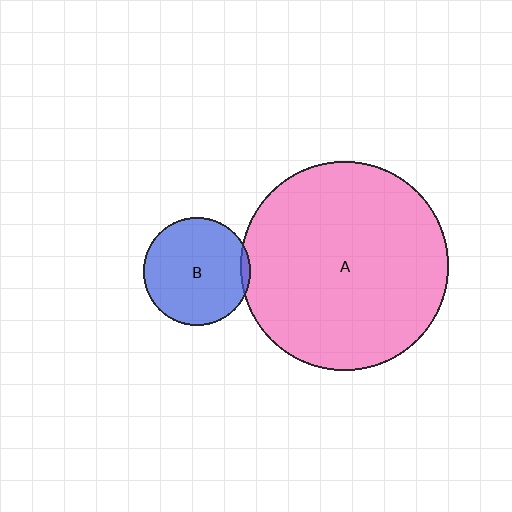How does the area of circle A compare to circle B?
Approximately 3.7 times.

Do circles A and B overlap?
Yes.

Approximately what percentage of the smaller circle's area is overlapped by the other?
Approximately 5%.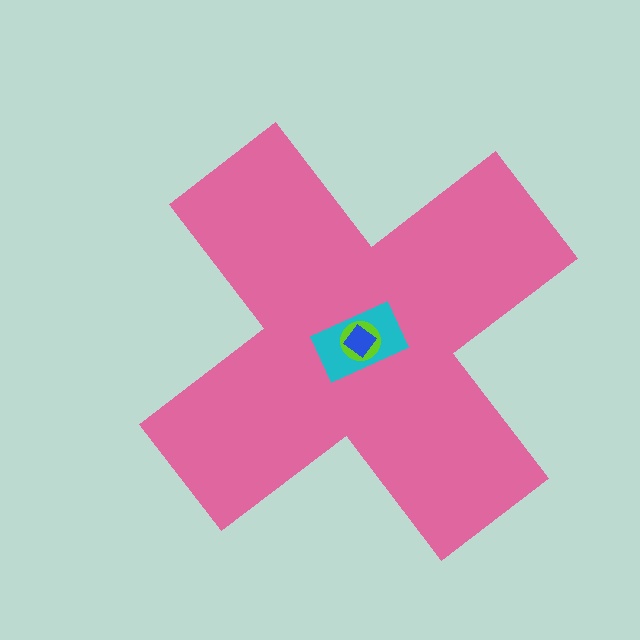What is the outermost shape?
The pink cross.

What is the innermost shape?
The blue diamond.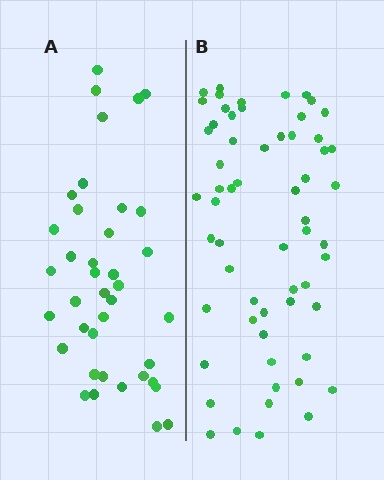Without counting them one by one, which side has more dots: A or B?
Region B (the right region) has more dots.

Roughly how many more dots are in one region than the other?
Region B has approximately 20 more dots than region A.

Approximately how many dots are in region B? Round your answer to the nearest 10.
About 60 dots.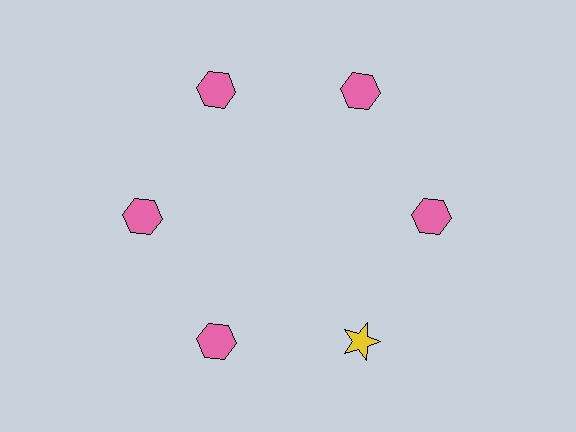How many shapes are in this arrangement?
There are 6 shapes arranged in a ring pattern.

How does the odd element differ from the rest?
It differs in both color (yellow instead of pink) and shape (star instead of hexagon).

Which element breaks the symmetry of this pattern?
The yellow star at roughly the 5 o'clock position breaks the symmetry. All other shapes are pink hexagons.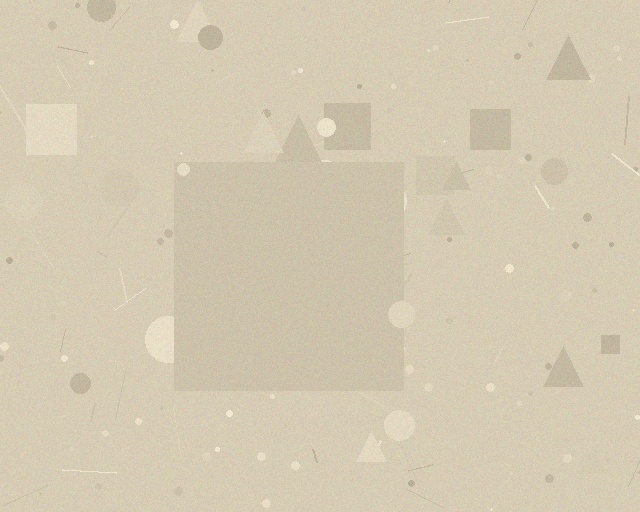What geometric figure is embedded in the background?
A square is embedded in the background.